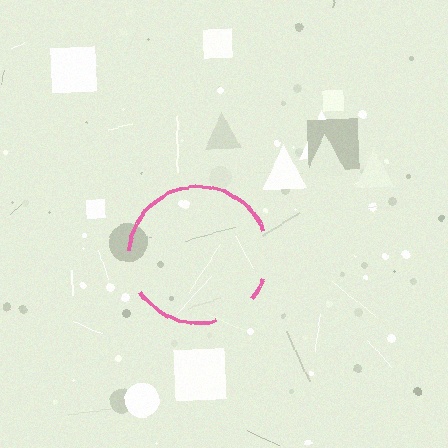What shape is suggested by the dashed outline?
The dashed outline suggests a circle.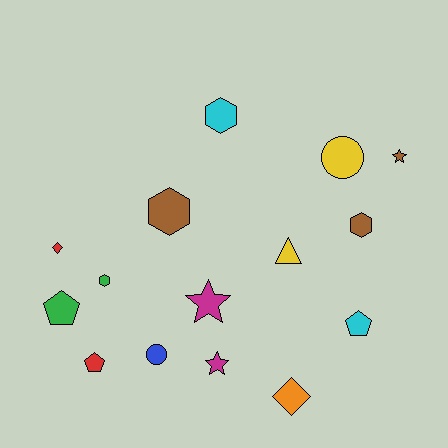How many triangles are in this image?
There is 1 triangle.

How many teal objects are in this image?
There are no teal objects.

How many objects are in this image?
There are 15 objects.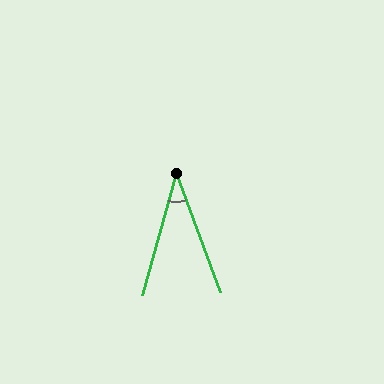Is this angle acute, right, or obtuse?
It is acute.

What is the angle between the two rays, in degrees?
Approximately 36 degrees.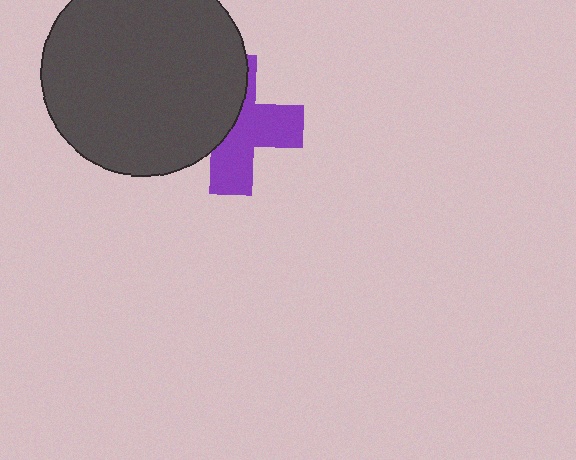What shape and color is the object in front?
The object in front is a dark gray circle.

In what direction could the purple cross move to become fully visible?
The purple cross could move right. That would shift it out from behind the dark gray circle entirely.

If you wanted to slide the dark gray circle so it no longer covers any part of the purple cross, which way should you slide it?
Slide it left — that is the most direct way to separate the two shapes.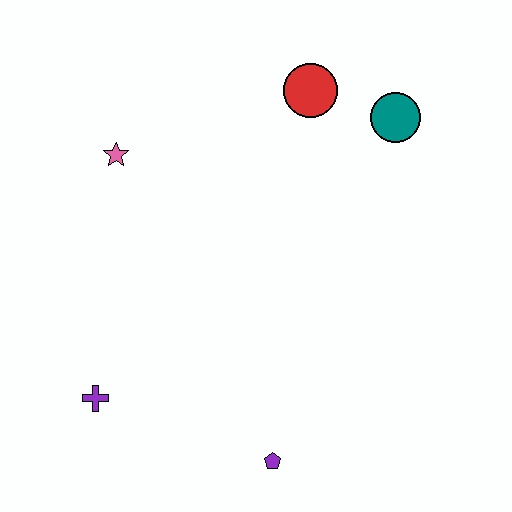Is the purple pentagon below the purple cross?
Yes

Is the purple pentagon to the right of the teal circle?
No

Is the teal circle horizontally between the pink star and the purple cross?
No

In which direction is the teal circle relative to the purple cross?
The teal circle is to the right of the purple cross.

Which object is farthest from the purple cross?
The teal circle is farthest from the purple cross.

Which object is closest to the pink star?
The red circle is closest to the pink star.